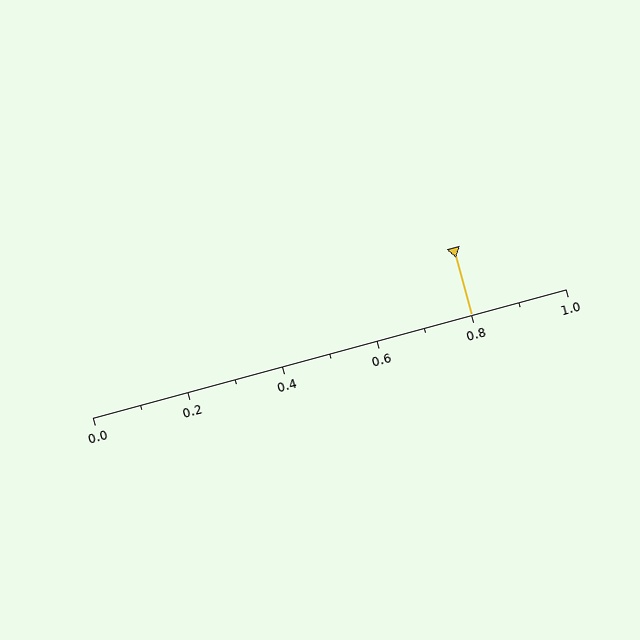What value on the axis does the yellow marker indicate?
The marker indicates approximately 0.8.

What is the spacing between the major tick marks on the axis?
The major ticks are spaced 0.2 apart.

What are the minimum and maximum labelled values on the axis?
The axis runs from 0.0 to 1.0.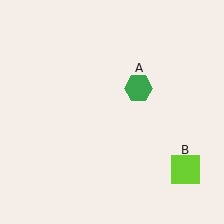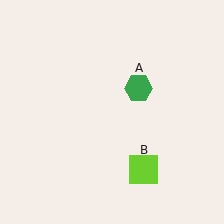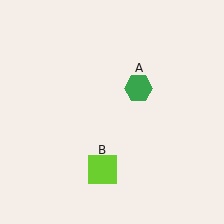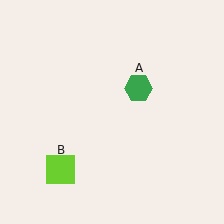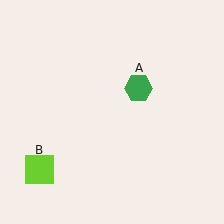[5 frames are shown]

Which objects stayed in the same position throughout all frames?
Green hexagon (object A) remained stationary.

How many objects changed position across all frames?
1 object changed position: lime square (object B).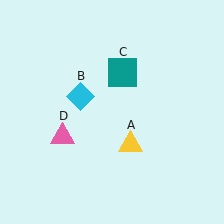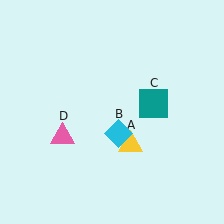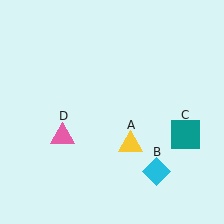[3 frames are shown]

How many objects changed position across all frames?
2 objects changed position: cyan diamond (object B), teal square (object C).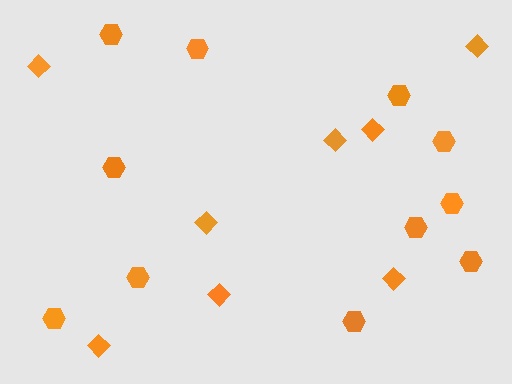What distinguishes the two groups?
There are 2 groups: one group of hexagons (11) and one group of diamonds (8).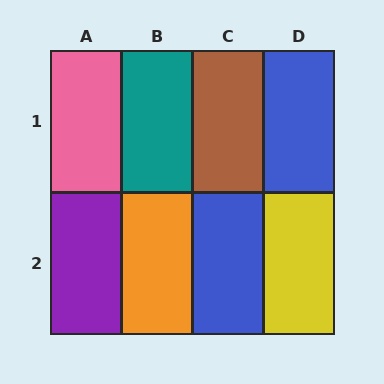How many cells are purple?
1 cell is purple.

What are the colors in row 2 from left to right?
Purple, orange, blue, yellow.